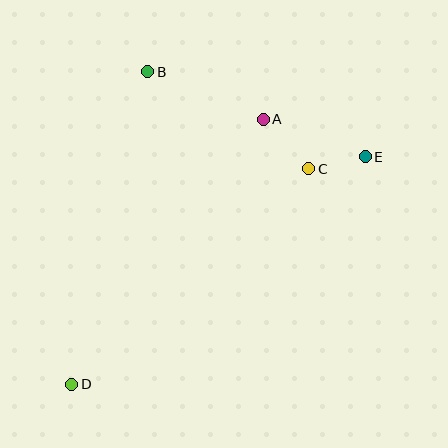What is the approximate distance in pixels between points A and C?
The distance between A and C is approximately 67 pixels.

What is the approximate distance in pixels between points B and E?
The distance between B and E is approximately 234 pixels.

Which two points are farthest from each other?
Points D and E are farthest from each other.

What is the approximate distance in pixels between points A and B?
The distance between A and B is approximately 125 pixels.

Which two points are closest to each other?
Points C and E are closest to each other.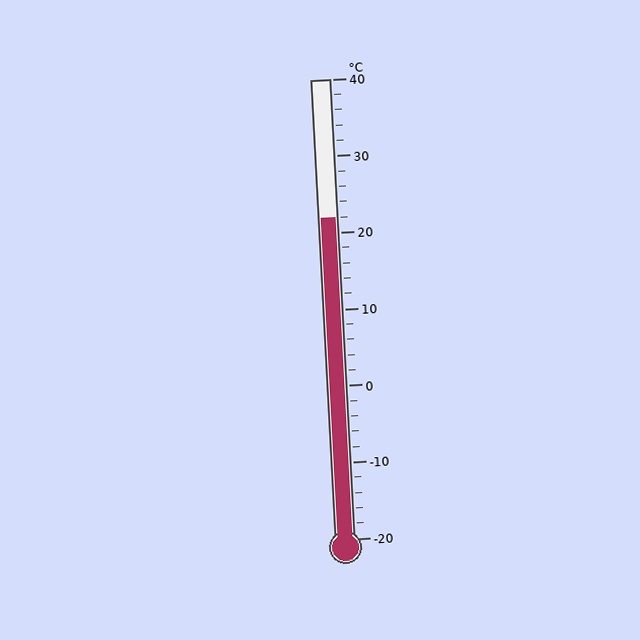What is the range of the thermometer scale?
The thermometer scale ranges from -20°C to 40°C.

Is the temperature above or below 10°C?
The temperature is above 10°C.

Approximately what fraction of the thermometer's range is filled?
The thermometer is filled to approximately 70% of its range.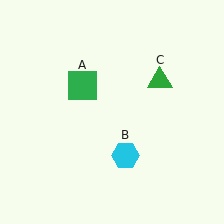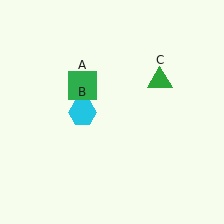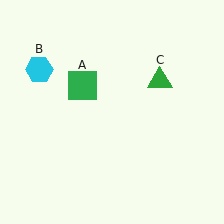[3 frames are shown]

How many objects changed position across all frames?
1 object changed position: cyan hexagon (object B).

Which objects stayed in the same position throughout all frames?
Green square (object A) and green triangle (object C) remained stationary.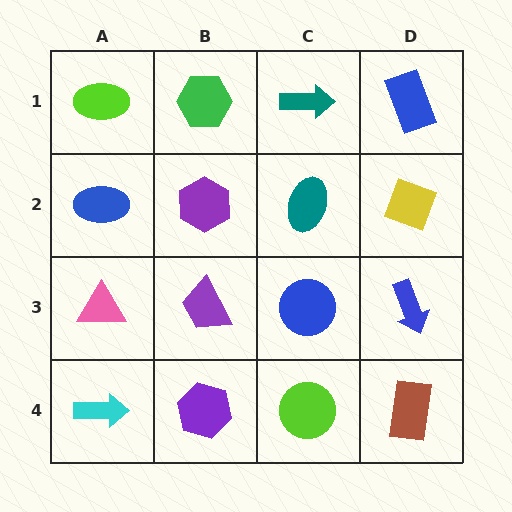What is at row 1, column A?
A lime ellipse.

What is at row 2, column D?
A yellow diamond.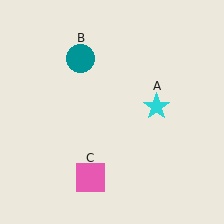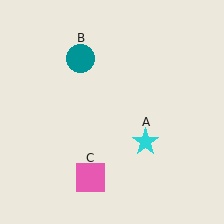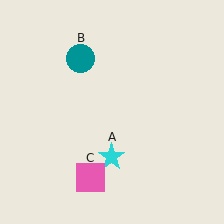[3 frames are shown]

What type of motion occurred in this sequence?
The cyan star (object A) rotated clockwise around the center of the scene.